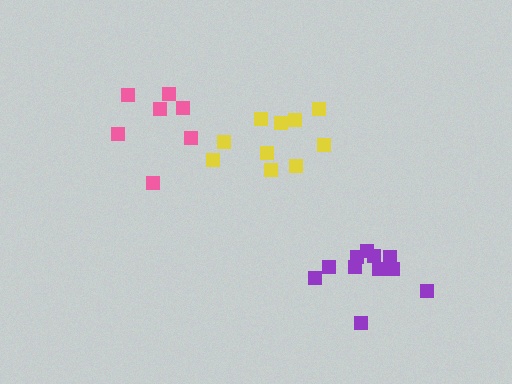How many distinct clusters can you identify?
There are 3 distinct clusters.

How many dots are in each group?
Group 1: 7 dots, Group 2: 10 dots, Group 3: 11 dots (28 total).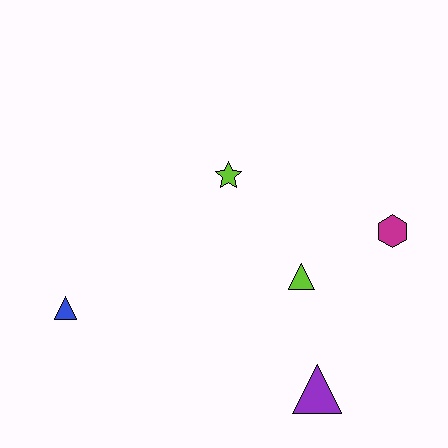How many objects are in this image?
There are 5 objects.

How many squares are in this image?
There are no squares.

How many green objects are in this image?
There are no green objects.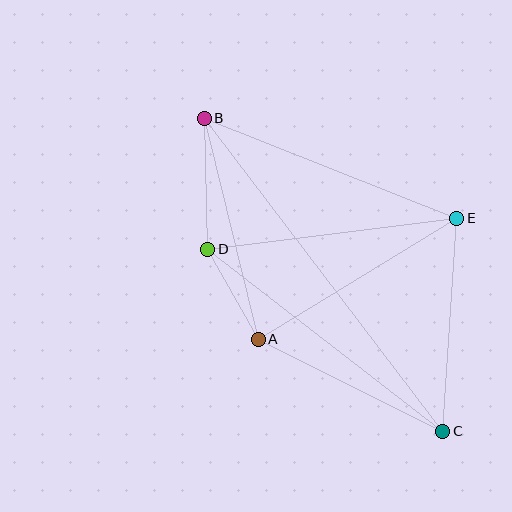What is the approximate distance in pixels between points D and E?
The distance between D and E is approximately 250 pixels.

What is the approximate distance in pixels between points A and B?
The distance between A and B is approximately 228 pixels.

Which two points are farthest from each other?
Points B and C are farthest from each other.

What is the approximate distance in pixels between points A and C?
The distance between A and C is approximately 206 pixels.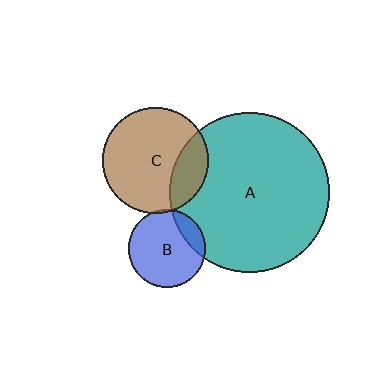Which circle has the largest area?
Circle A (teal).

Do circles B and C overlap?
Yes.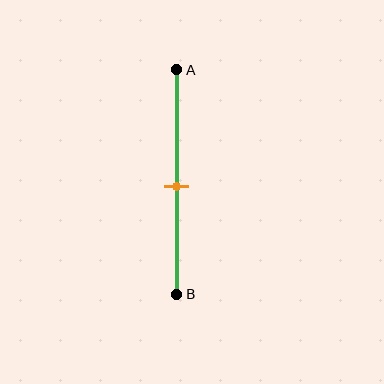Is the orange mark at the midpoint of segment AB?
Yes, the mark is approximately at the midpoint.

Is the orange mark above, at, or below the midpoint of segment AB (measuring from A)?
The orange mark is approximately at the midpoint of segment AB.